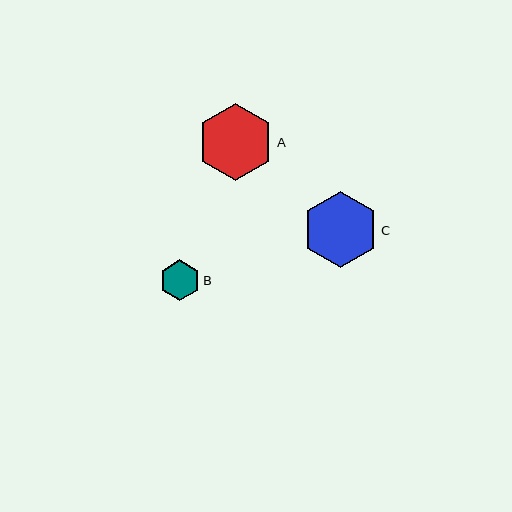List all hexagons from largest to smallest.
From largest to smallest: A, C, B.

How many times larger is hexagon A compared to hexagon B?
Hexagon A is approximately 1.9 times the size of hexagon B.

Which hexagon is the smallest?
Hexagon B is the smallest with a size of approximately 41 pixels.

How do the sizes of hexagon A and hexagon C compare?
Hexagon A and hexagon C are approximately the same size.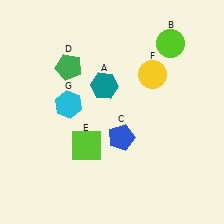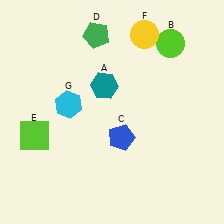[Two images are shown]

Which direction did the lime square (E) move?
The lime square (E) moved left.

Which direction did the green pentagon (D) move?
The green pentagon (D) moved up.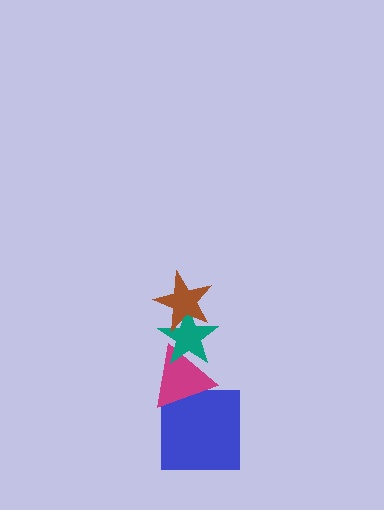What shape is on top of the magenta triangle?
The teal star is on top of the magenta triangle.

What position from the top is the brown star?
The brown star is 1st from the top.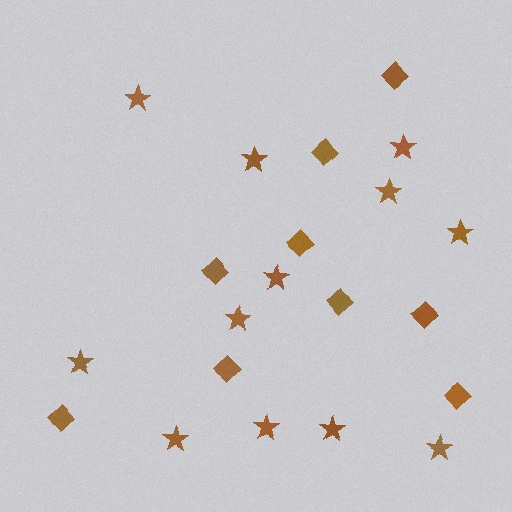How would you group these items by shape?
There are 2 groups: one group of stars (12) and one group of diamonds (9).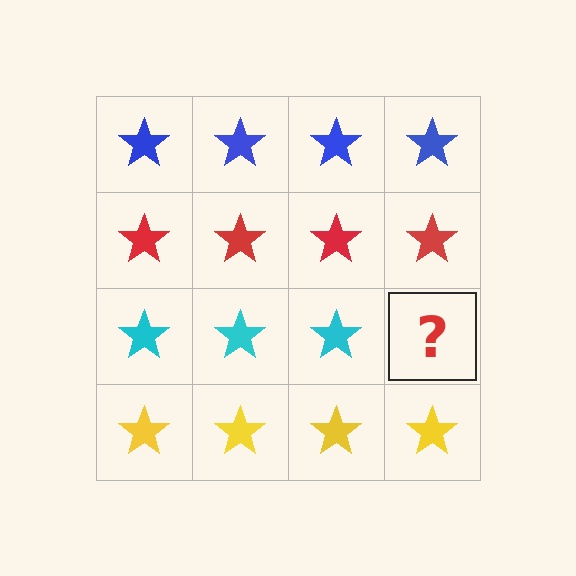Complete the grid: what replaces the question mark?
The question mark should be replaced with a cyan star.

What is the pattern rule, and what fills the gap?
The rule is that each row has a consistent color. The gap should be filled with a cyan star.